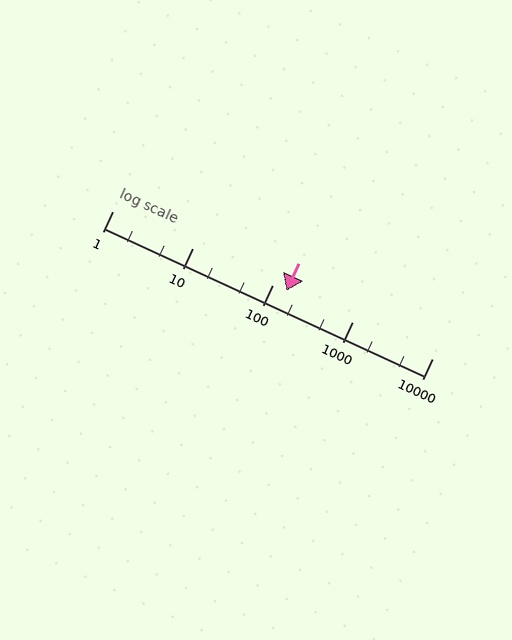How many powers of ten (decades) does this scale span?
The scale spans 4 decades, from 1 to 10000.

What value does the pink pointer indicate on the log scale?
The pointer indicates approximately 150.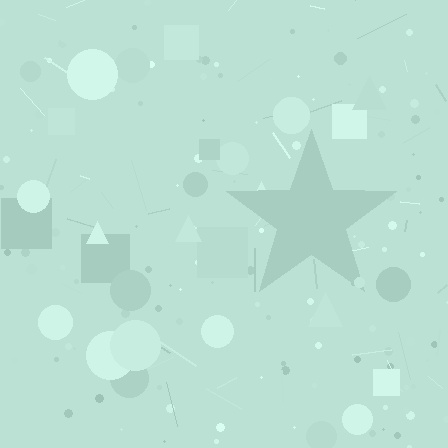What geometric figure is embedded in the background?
A star is embedded in the background.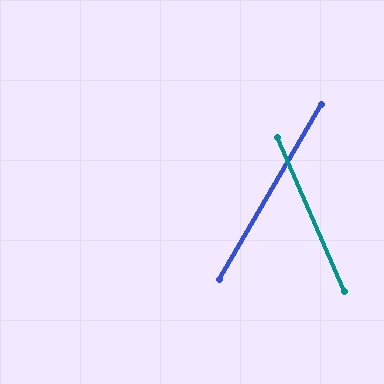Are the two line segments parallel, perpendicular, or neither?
Neither parallel nor perpendicular — they differ by about 54°.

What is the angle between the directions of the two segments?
Approximately 54 degrees.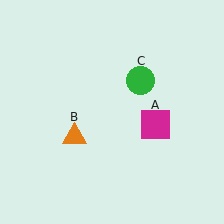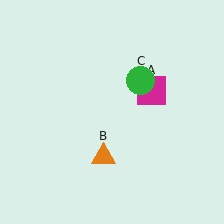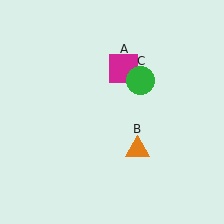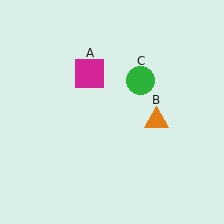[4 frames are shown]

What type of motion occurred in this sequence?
The magenta square (object A), orange triangle (object B) rotated counterclockwise around the center of the scene.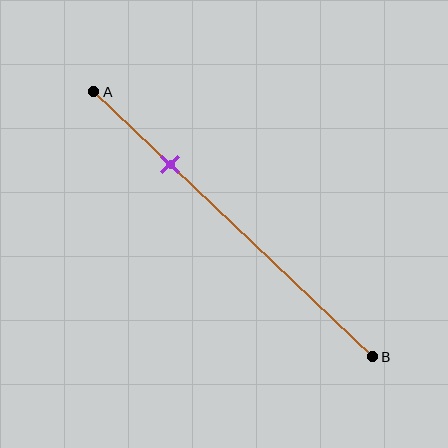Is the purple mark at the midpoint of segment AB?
No, the mark is at about 25% from A, not at the 50% midpoint.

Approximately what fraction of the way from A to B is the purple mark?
The purple mark is approximately 25% of the way from A to B.